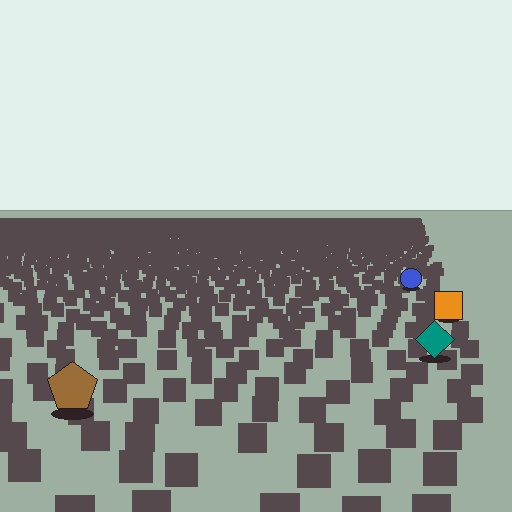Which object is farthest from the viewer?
The blue circle is farthest from the viewer. It appears smaller and the ground texture around it is denser.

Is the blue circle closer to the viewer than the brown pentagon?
No. The brown pentagon is closer — you can tell from the texture gradient: the ground texture is coarser near it.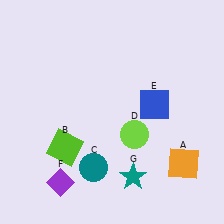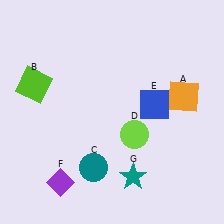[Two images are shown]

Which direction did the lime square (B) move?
The lime square (B) moved up.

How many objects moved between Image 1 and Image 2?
2 objects moved between the two images.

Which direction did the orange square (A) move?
The orange square (A) moved up.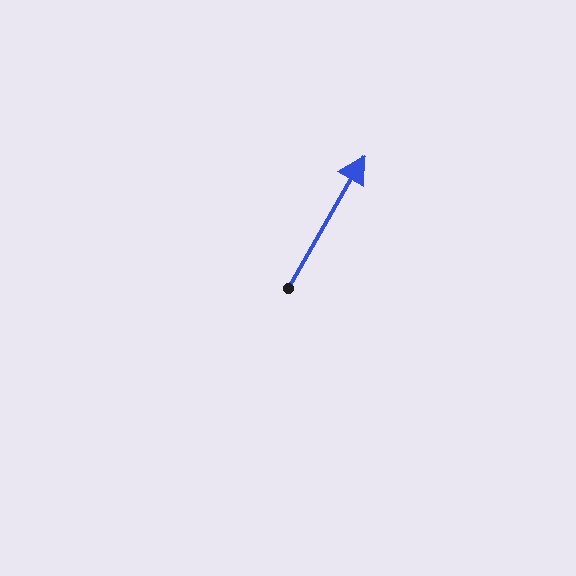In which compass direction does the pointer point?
Northeast.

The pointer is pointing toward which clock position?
Roughly 1 o'clock.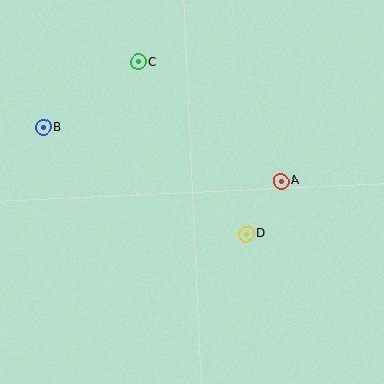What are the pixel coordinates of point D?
Point D is at (246, 234).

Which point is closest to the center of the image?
Point D at (246, 234) is closest to the center.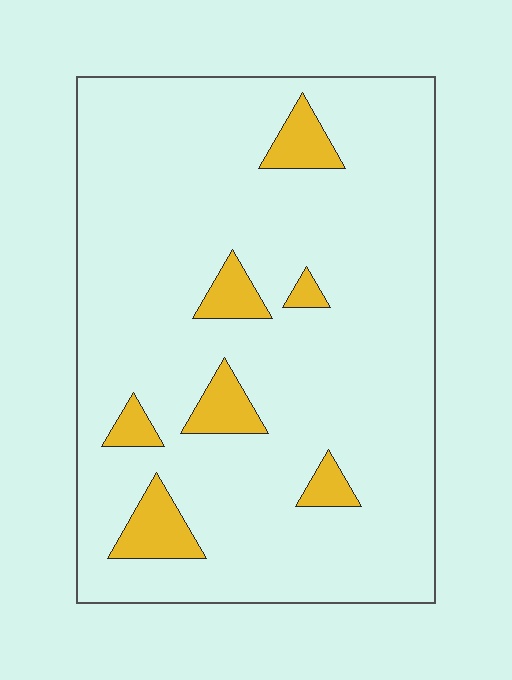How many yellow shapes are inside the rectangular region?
7.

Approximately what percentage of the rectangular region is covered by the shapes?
Approximately 10%.